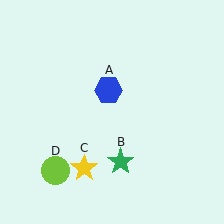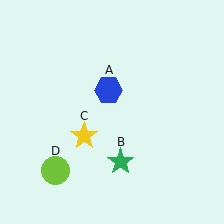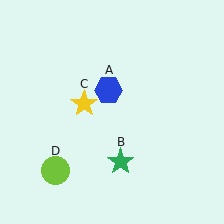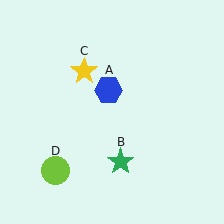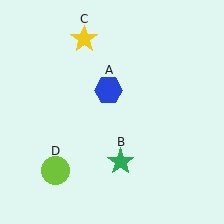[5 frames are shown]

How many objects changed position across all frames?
1 object changed position: yellow star (object C).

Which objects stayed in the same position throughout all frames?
Blue hexagon (object A) and green star (object B) and lime circle (object D) remained stationary.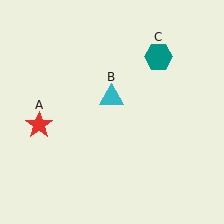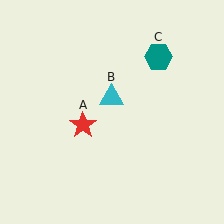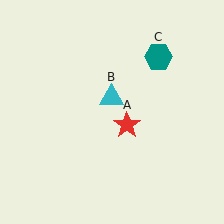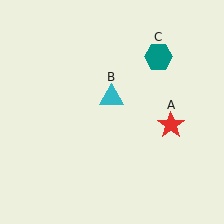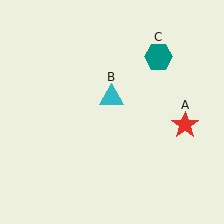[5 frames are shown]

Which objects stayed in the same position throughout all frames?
Cyan triangle (object B) and teal hexagon (object C) remained stationary.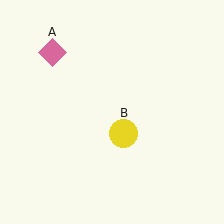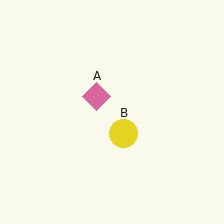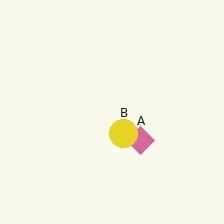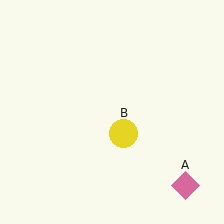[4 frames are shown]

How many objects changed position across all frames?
1 object changed position: pink diamond (object A).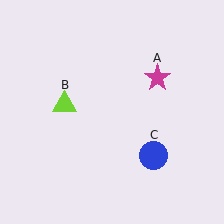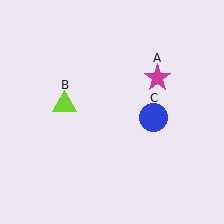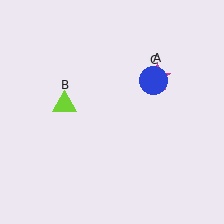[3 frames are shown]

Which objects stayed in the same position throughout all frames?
Magenta star (object A) and lime triangle (object B) remained stationary.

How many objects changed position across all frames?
1 object changed position: blue circle (object C).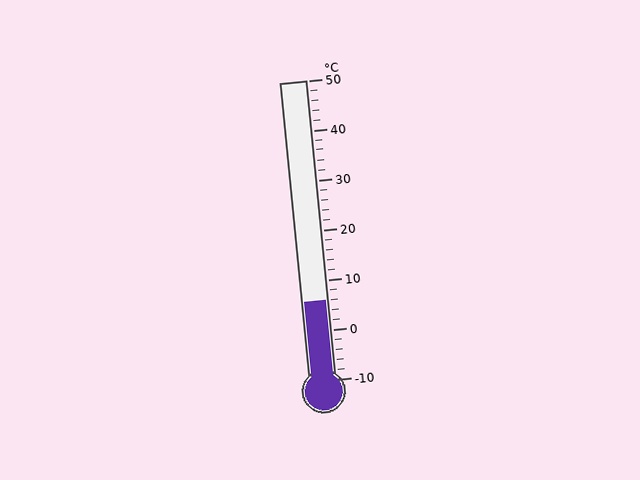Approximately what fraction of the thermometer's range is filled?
The thermometer is filled to approximately 25% of its range.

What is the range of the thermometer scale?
The thermometer scale ranges from -10°C to 50°C.